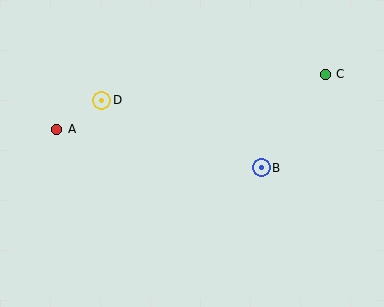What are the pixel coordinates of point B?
Point B is at (261, 168).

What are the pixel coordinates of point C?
Point C is at (325, 74).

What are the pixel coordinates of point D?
Point D is at (102, 100).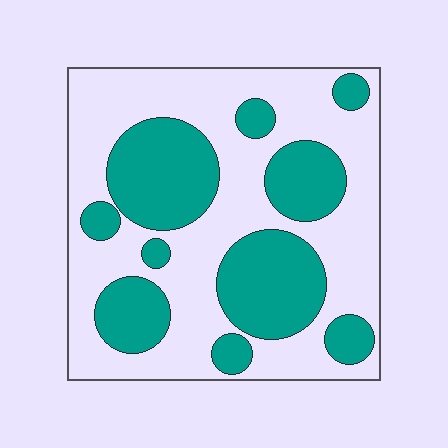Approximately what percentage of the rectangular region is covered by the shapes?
Approximately 40%.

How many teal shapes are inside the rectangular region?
10.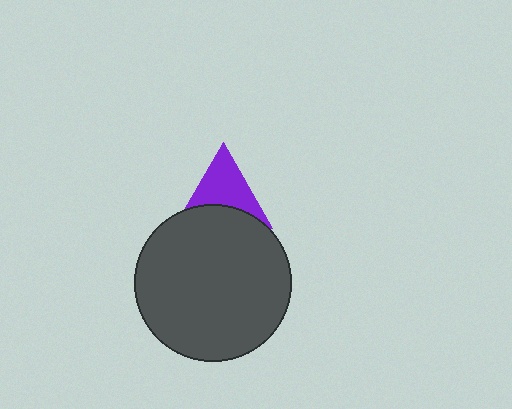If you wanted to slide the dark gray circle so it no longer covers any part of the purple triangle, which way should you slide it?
Slide it down — that is the most direct way to separate the two shapes.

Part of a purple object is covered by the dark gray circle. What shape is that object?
It is a triangle.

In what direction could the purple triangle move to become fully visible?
The purple triangle could move up. That would shift it out from behind the dark gray circle entirely.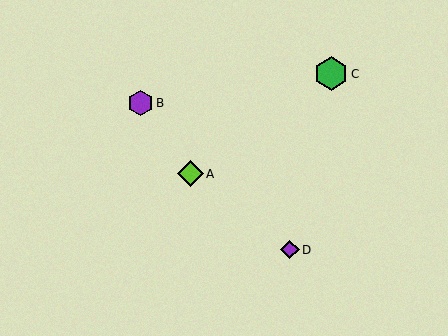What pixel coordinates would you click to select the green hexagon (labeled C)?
Click at (331, 74) to select the green hexagon C.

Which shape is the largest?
The green hexagon (labeled C) is the largest.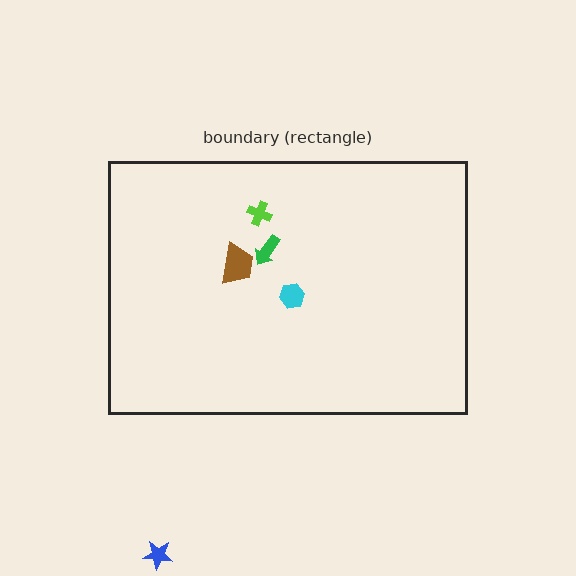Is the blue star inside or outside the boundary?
Outside.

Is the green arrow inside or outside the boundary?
Inside.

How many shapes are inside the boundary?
4 inside, 1 outside.